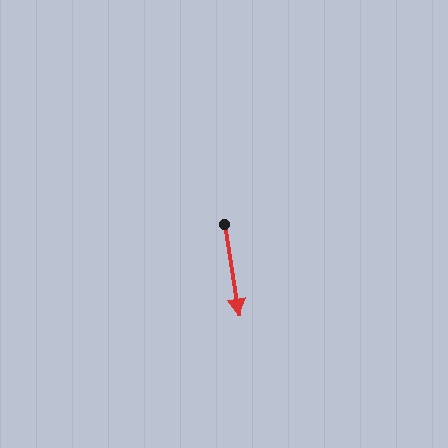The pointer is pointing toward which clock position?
Roughly 6 o'clock.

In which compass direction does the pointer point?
South.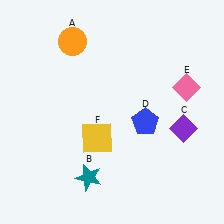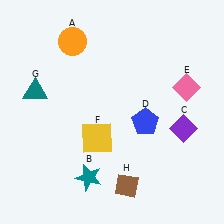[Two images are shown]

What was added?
A teal triangle (G), a brown diamond (H) were added in Image 2.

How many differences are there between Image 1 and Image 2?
There are 2 differences between the two images.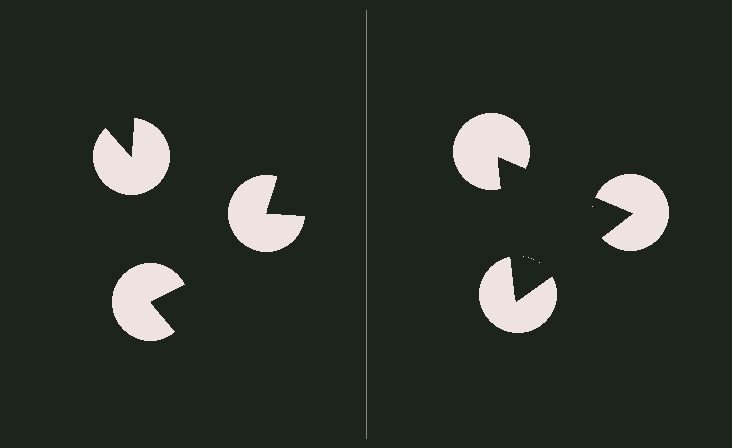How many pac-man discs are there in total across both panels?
6 — 3 on each side.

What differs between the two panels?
The pac-man discs are positioned identically on both sides; only the wedge orientations differ. On the right they align to a triangle; on the left they are misaligned.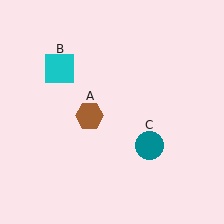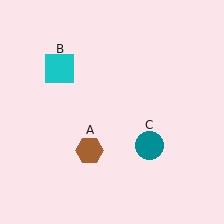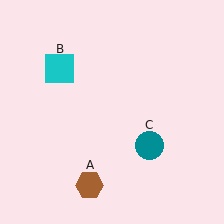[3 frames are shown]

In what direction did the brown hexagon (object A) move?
The brown hexagon (object A) moved down.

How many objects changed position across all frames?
1 object changed position: brown hexagon (object A).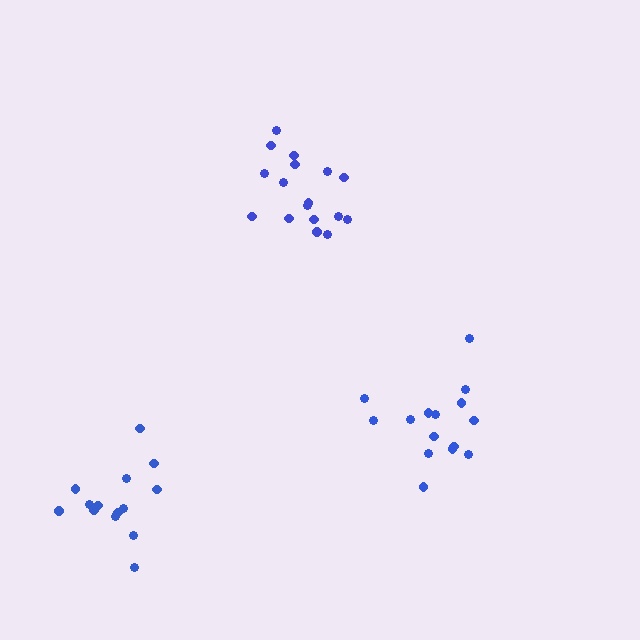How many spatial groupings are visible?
There are 3 spatial groupings.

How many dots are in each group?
Group 1: 14 dots, Group 2: 17 dots, Group 3: 15 dots (46 total).